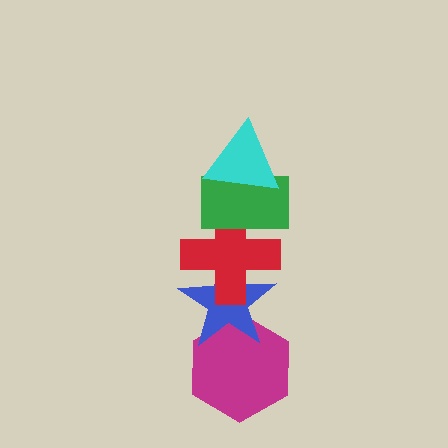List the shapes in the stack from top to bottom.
From top to bottom: the cyan triangle, the green rectangle, the red cross, the blue star, the magenta hexagon.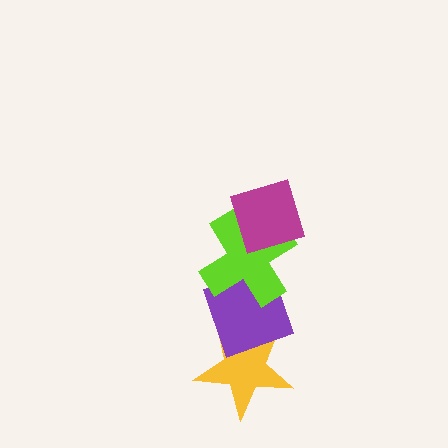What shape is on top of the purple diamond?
The lime cross is on top of the purple diamond.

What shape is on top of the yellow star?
The purple diamond is on top of the yellow star.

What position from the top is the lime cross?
The lime cross is 2nd from the top.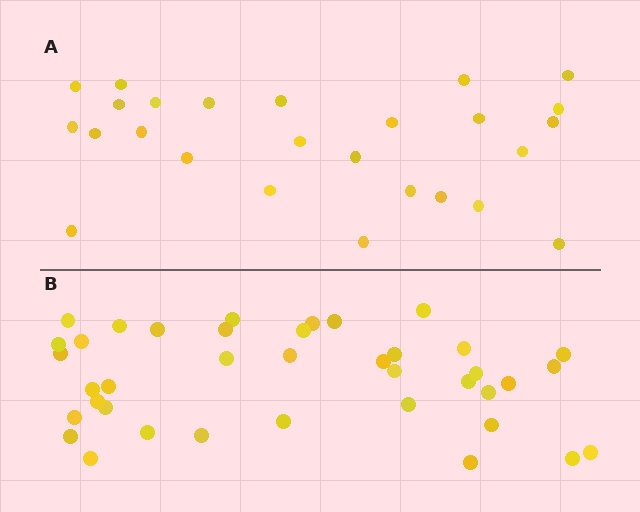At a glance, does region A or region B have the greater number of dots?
Region B (the bottom region) has more dots.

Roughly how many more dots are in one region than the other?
Region B has approximately 15 more dots than region A.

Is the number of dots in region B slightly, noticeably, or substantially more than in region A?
Region B has substantially more. The ratio is roughly 1.5 to 1.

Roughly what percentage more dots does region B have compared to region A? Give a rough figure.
About 50% more.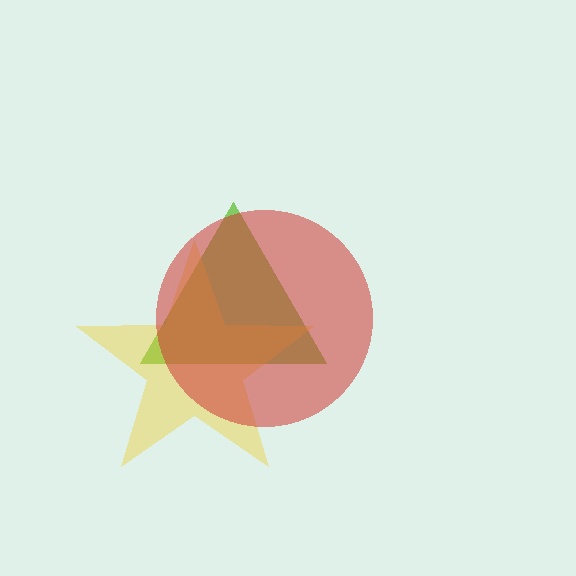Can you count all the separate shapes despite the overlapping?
Yes, there are 3 separate shapes.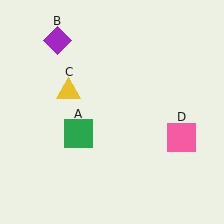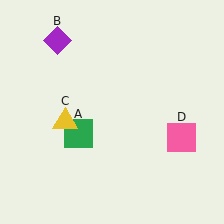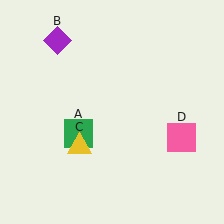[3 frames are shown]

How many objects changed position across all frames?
1 object changed position: yellow triangle (object C).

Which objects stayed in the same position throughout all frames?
Green square (object A) and purple diamond (object B) and pink square (object D) remained stationary.